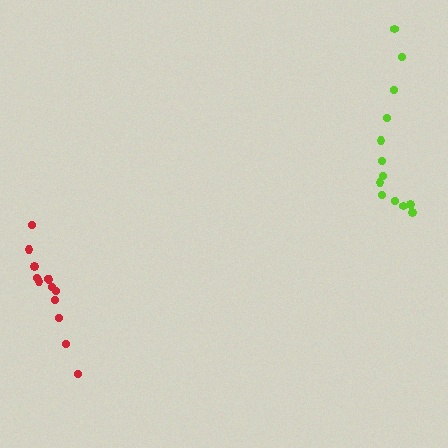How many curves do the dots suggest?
There are 2 distinct paths.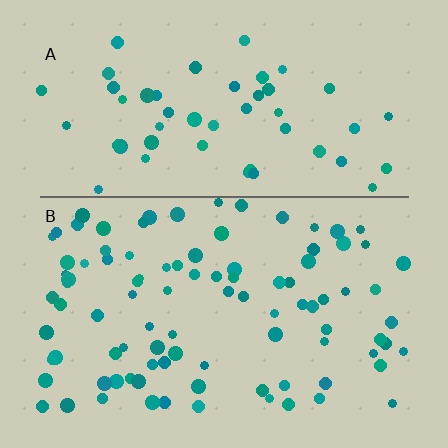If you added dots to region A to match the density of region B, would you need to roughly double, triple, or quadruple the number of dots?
Approximately double.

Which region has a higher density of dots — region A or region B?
B (the bottom).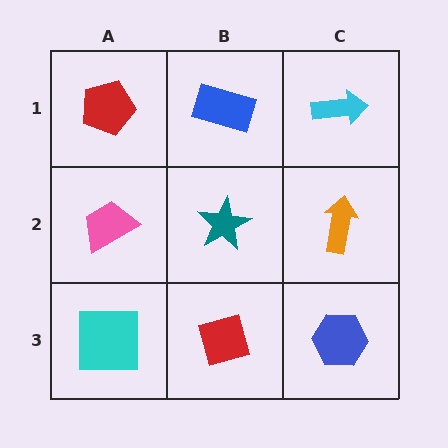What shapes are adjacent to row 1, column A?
A pink trapezoid (row 2, column A), a blue rectangle (row 1, column B).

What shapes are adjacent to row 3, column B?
A teal star (row 2, column B), a cyan square (row 3, column A), a blue hexagon (row 3, column C).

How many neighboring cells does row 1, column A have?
2.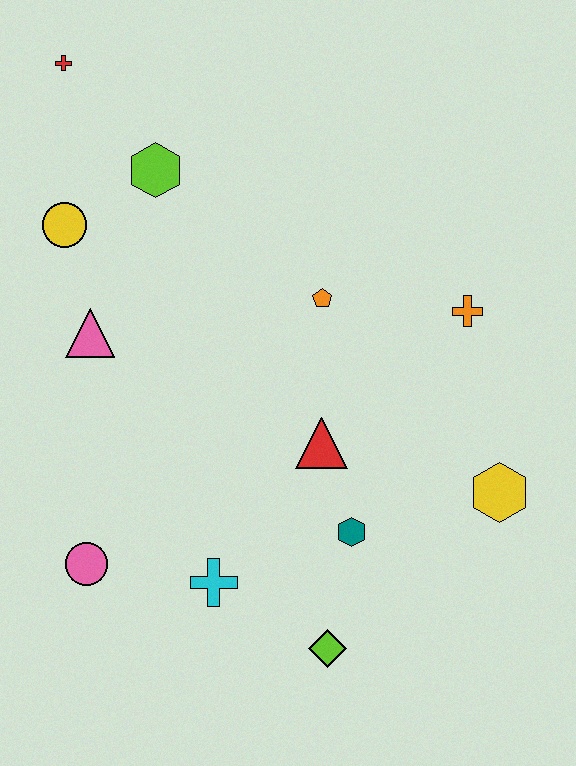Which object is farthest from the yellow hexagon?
The red cross is farthest from the yellow hexagon.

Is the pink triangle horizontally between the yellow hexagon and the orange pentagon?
No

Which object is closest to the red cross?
The lime hexagon is closest to the red cross.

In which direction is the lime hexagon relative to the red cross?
The lime hexagon is below the red cross.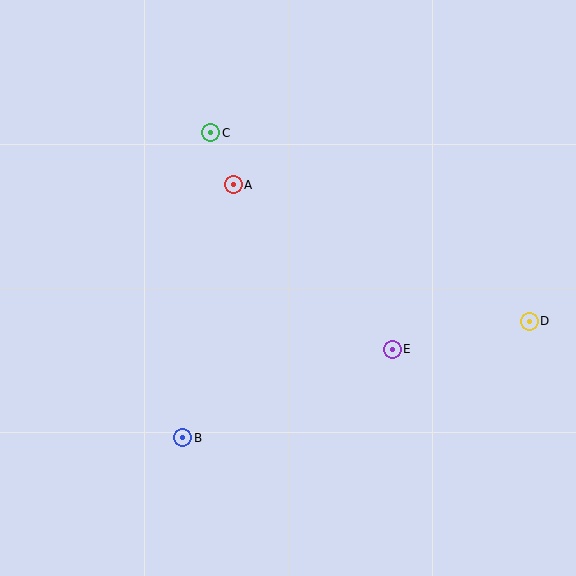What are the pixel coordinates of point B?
Point B is at (183, 438).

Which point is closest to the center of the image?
Point A at (233, 185) is closest to the center.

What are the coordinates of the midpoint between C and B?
The midpoint between C and B is at (197, 285).